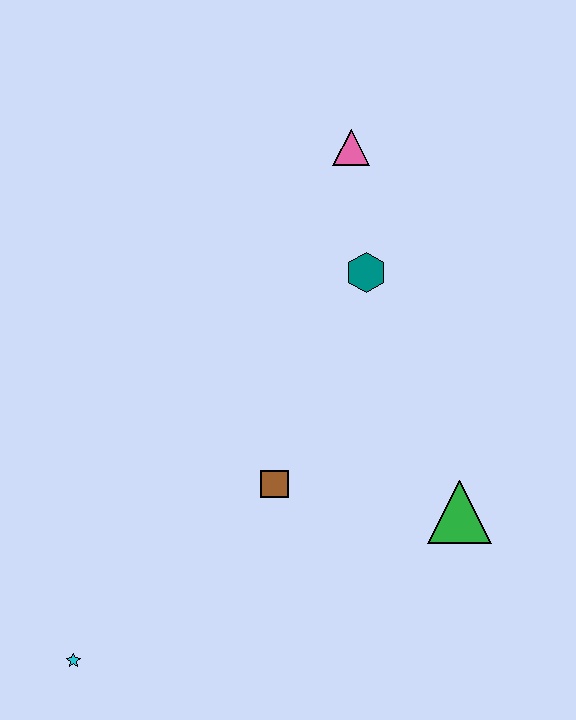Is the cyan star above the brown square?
No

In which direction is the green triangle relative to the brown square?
The green triangle is to the right of the brown square.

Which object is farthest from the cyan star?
The pink triangle is farthest from the cyan star.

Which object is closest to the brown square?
The green triangle is closest to the brown square.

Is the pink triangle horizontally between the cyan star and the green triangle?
Yes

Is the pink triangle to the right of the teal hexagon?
No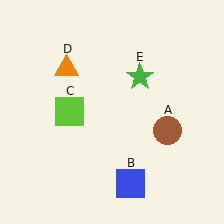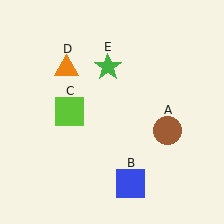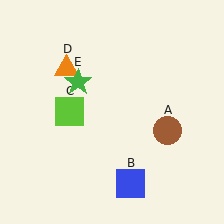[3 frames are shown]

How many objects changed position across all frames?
1 object changed position: green star (object E).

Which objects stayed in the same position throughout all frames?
Brown circle (object A) and blue square (object B) and lime square (object C) and orange triangle (object D) remained stationary.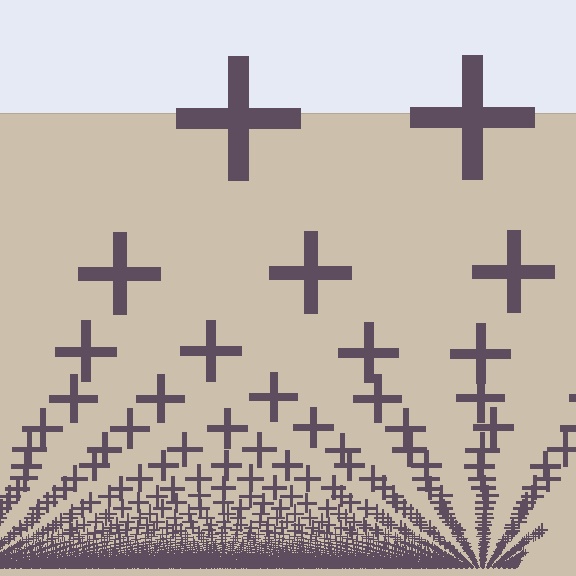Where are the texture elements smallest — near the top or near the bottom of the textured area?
Near the bottom.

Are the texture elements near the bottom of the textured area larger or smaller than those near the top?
Smaller. The gradient is inverted — elements near the bottom are smaller and denser.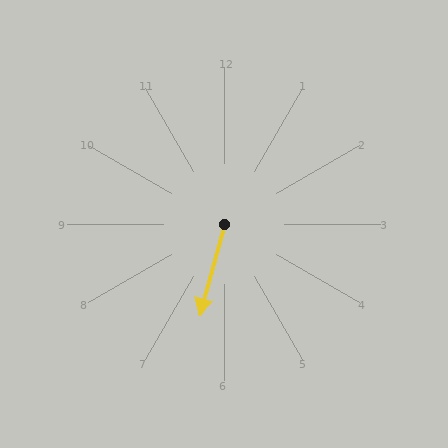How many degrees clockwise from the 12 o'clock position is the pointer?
Approximately 195 degrees.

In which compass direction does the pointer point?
South.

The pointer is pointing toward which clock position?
Roughly 7 o'clock.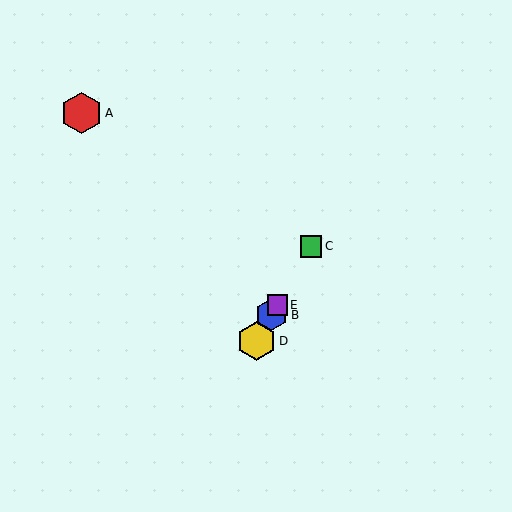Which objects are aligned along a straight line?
Objects B, C, D, E are aligned along a straight line.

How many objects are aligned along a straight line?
4 objects (B, C, D, E) are aligned along a straight line.